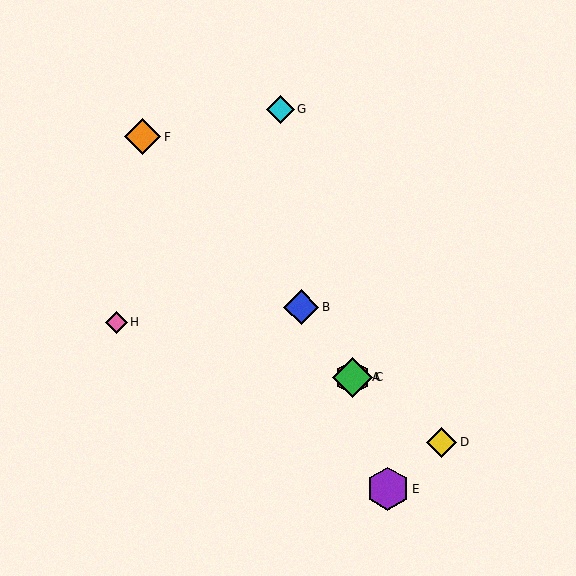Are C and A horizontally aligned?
Yes, both are at y≈377.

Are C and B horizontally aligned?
No, C is at y≈377 and B is at y≈307.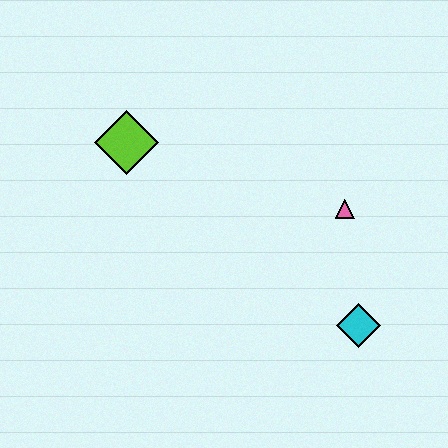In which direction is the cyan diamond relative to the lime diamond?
The cyan diamond is to the right of the lime diamond.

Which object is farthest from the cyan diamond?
The lime diamond is farthest from the cyan diamond.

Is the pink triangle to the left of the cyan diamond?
Yes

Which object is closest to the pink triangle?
The cyan diamond is closest to the pink triangle.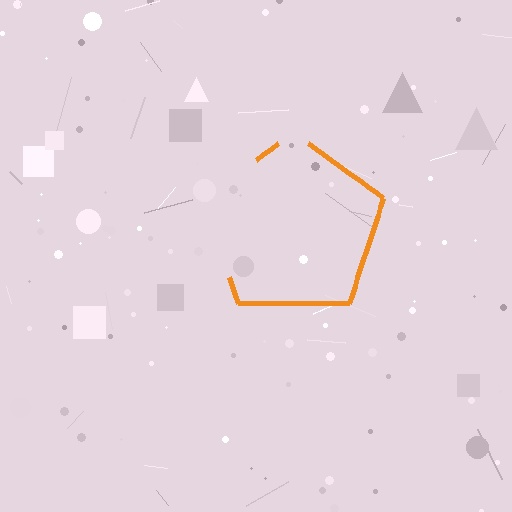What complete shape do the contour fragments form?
The contour fragments form a pentagon.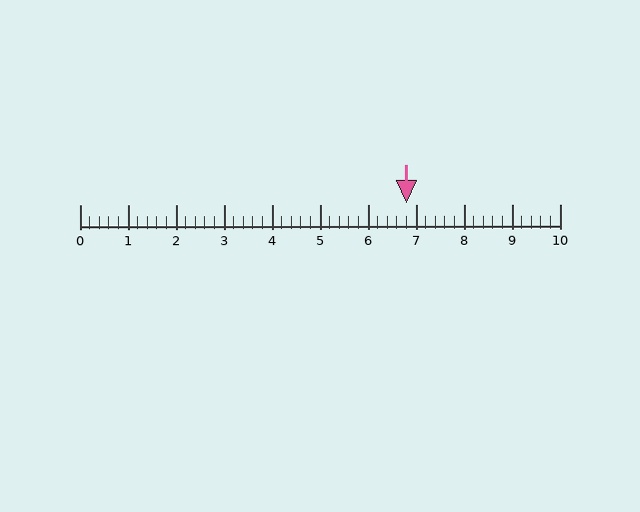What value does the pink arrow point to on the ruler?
The pink arrow points to approximately 6.8.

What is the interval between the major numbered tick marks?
The major tick marks are spaced 1 units apart.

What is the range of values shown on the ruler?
The ruler shows values from 0 to 10.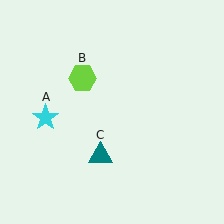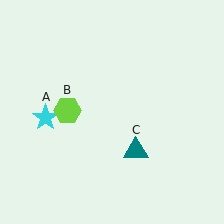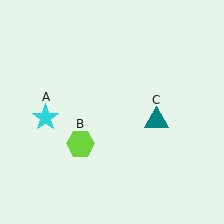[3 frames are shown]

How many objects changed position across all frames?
2 objects changed position: lime hexagon (object B), teal triangle (object C).